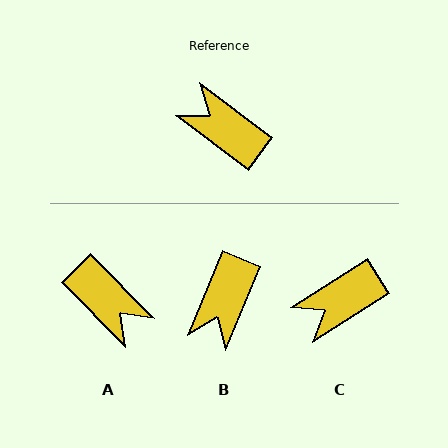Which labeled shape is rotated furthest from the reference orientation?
A, about 171 degrees away.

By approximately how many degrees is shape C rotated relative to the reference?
Approximately 69 degrees counter-clockwise.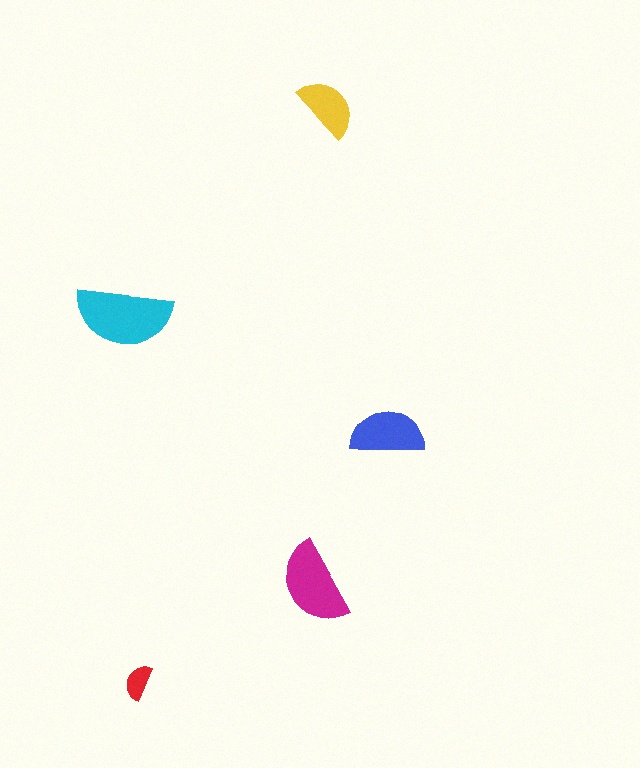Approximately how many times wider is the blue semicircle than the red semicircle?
About 2 times wider.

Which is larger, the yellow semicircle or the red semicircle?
The yellow one.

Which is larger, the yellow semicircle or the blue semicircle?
The blue one.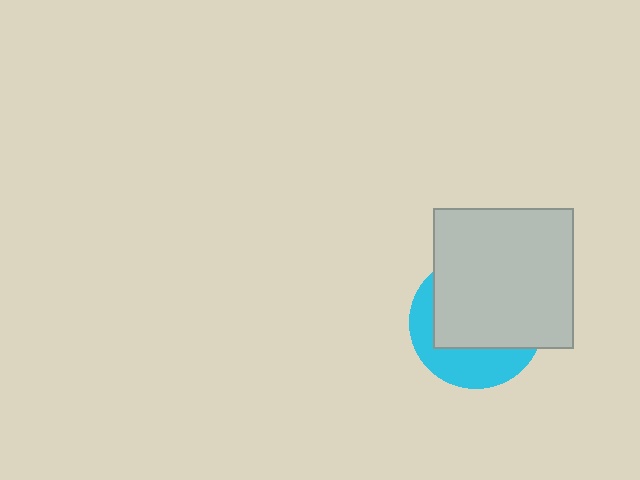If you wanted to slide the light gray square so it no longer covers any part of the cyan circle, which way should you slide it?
Slide it up — that is the most direct way to separate the two shapes.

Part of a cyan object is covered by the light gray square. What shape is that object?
It is a circle.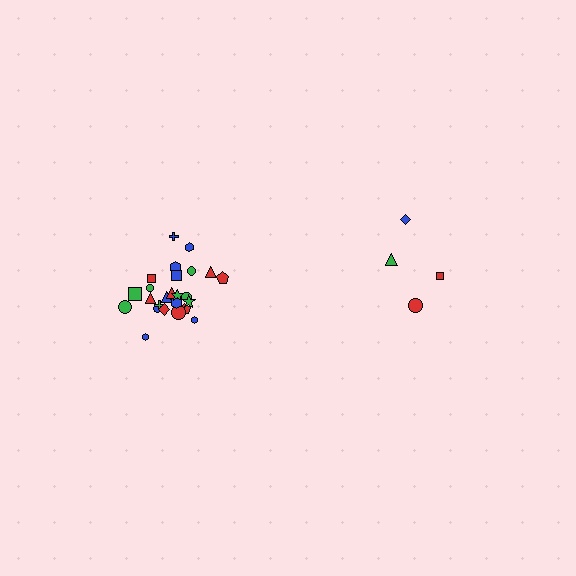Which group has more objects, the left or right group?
The left group.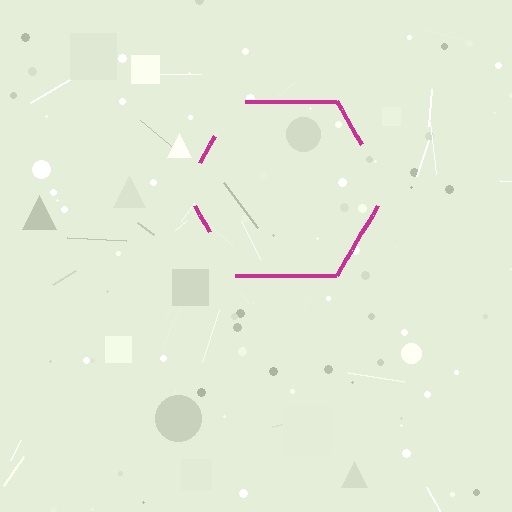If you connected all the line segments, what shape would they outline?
They would outline a hexagon.